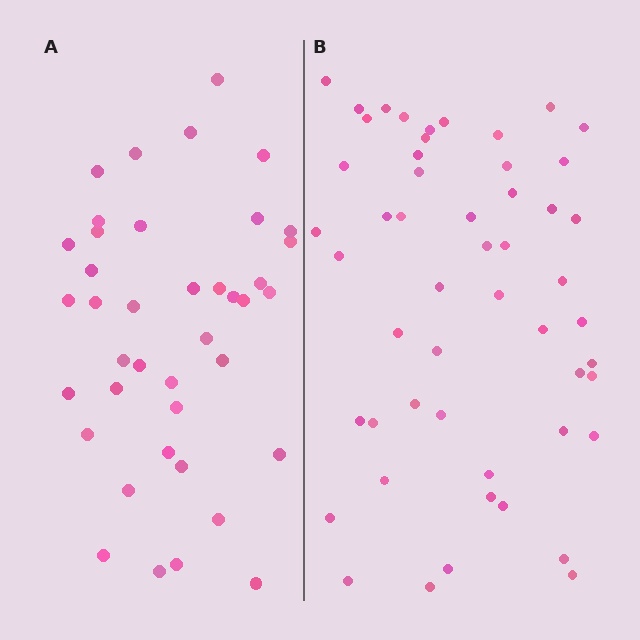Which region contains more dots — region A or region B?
Region B (the right region) has more dots.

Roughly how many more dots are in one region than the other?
Region B has roughly 12 or so more dots than region A.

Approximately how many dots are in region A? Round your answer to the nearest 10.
About 40 dots.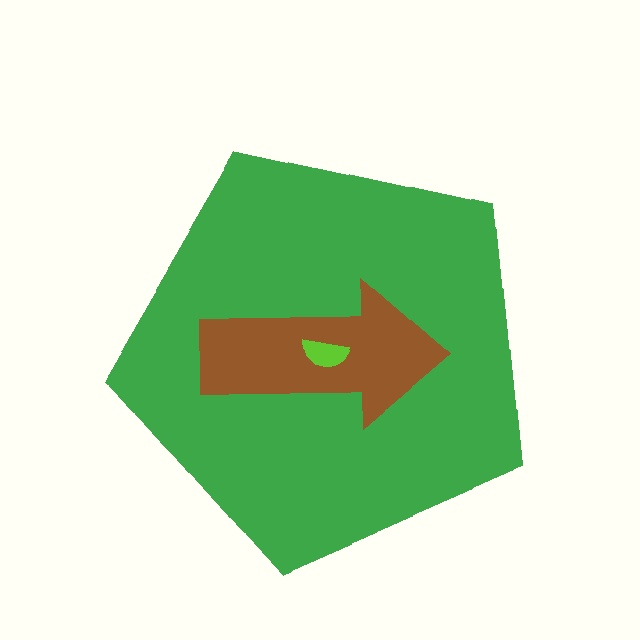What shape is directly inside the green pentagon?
The brown arrow.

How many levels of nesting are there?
3.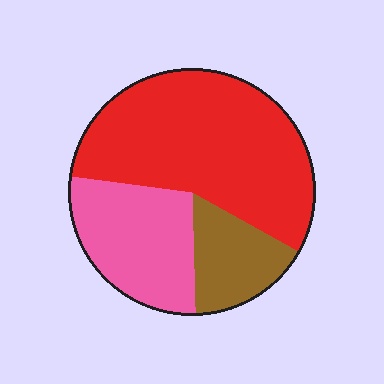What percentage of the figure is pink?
Pink covers about 30% of the figure.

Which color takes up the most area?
Red, at roughly 55%.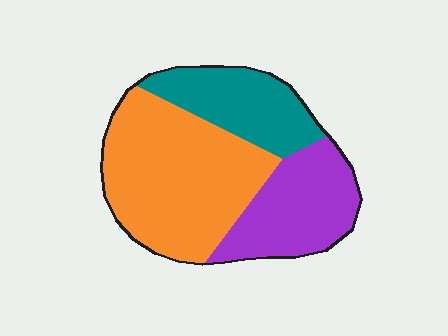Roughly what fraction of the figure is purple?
Purple covers about 30% of the figure.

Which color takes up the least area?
Teal, at roughly 25%.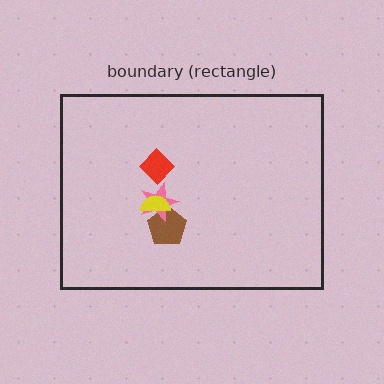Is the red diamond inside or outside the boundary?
Inside.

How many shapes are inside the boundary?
4 inside, 0 outside.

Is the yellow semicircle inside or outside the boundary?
Inside.